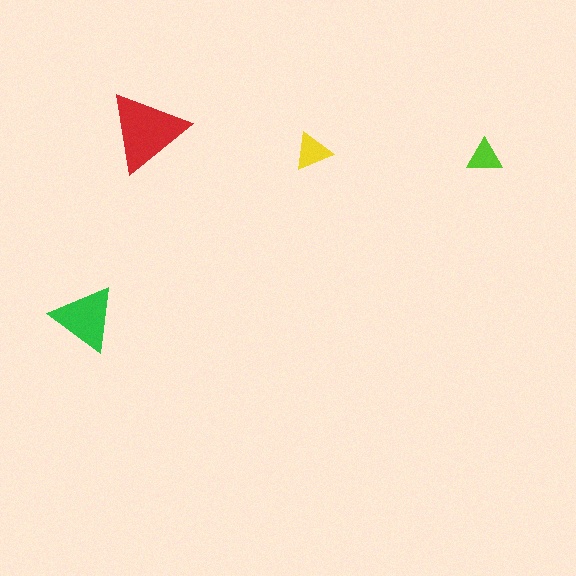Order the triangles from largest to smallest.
the red one, the green one, the yellow one, the lime one.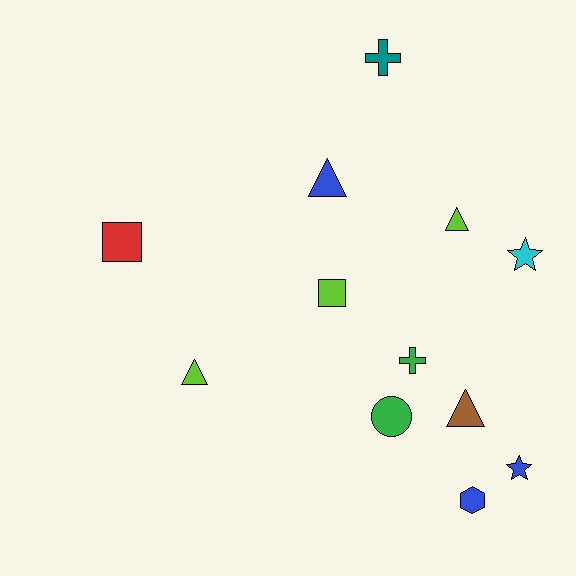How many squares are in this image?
There are 2 squares.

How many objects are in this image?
There are 12 objects.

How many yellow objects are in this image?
There are no yellow objects.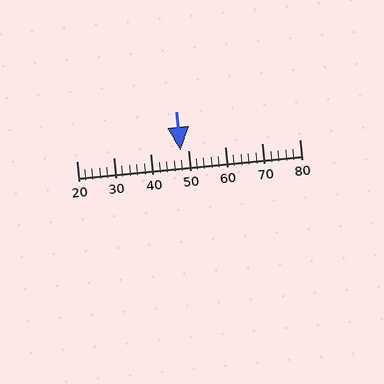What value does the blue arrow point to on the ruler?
The blue arrow points to approximately 48.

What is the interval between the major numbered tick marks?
The major tick marks are spaced 10 units apart.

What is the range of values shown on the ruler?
The ruler shows values from 20 to 80.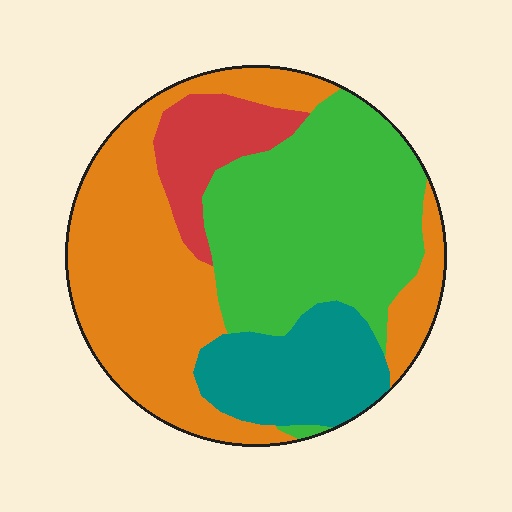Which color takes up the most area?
Orange, at roughly 40%.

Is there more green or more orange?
Orange.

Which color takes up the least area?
Red, at roughly 10%.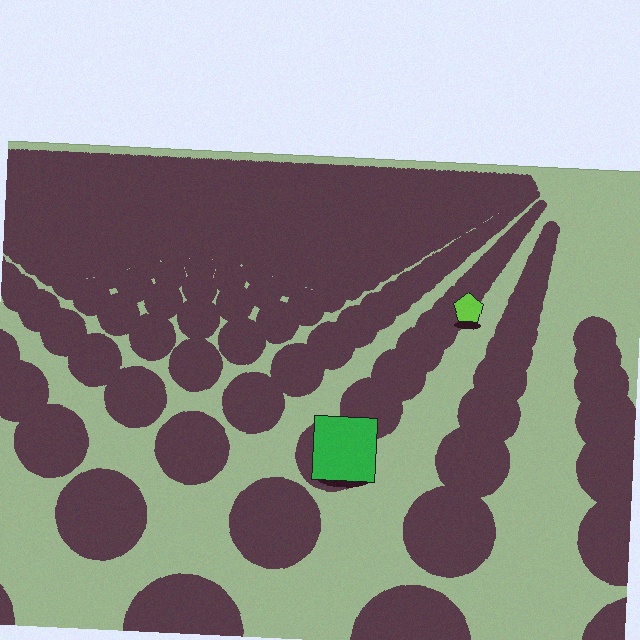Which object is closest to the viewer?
The green square is closest. The texture marks near it are larger and more spread out.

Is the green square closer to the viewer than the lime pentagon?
Yes. The green square is closer — you can tell from the texture gradient: the ground texture is coarser near it.